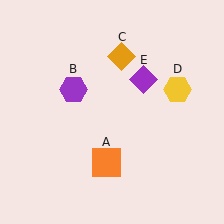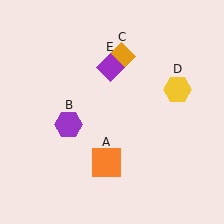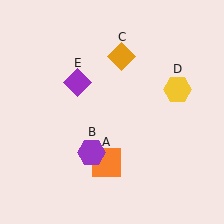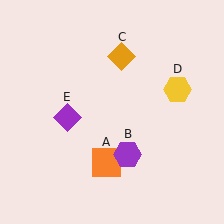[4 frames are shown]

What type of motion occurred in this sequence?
The purple hexagon (object B), purple diamond (object E) rotated counterclockwise around the center of the scene.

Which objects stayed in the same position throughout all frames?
Orange square (object A) and orange diamond (object C) and yellow hexagon (object D) remained stationary.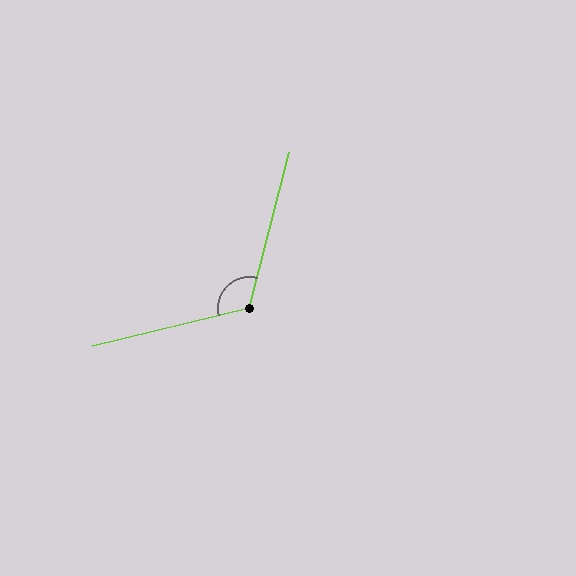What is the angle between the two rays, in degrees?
Approximately 118 degrees.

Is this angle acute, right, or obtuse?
It is obtuse.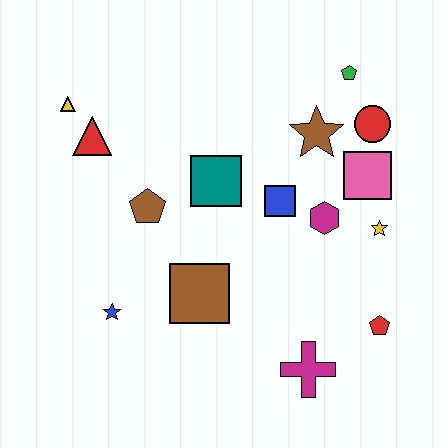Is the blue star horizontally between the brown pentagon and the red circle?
No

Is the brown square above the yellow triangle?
No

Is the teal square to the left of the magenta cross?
Yes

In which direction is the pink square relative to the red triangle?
The pink square is to the right of the red triangle.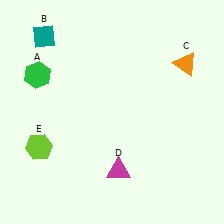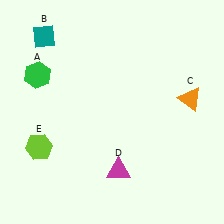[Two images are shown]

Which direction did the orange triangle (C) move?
The orange triangle (C) moved down.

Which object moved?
The orange triangle (C) moved down.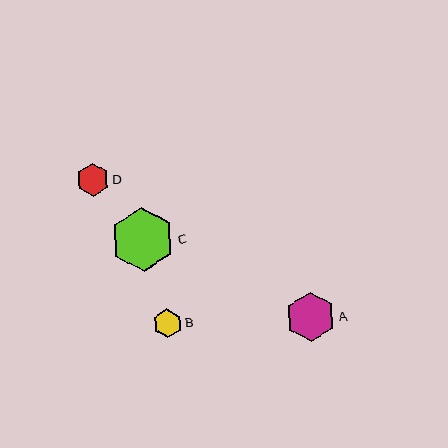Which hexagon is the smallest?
Hexagon B is the smallest with a size of approximately 29 pixels.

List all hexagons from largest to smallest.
From largest to smallest: C, A, D, B.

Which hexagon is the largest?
Hexagon C is the largest with a size of approximately 64 pixels.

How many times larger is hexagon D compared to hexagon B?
Hexagon D is approximately 1.1 times the size of hexagon B.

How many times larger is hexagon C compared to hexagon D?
Hexagon C is approximately 1.9 times the size of hexagon D.